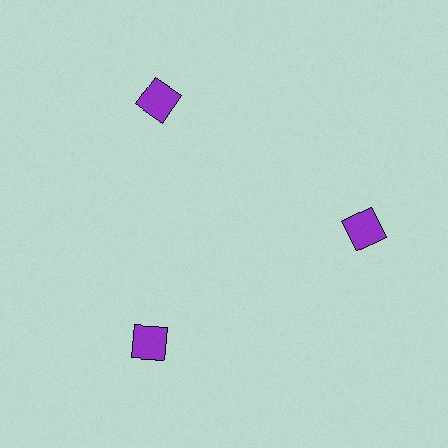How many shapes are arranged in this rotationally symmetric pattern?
There are 3 shapes, arranged in 3 groups of 1.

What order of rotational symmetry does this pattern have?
This pattern has 3-fold rotational symmetry.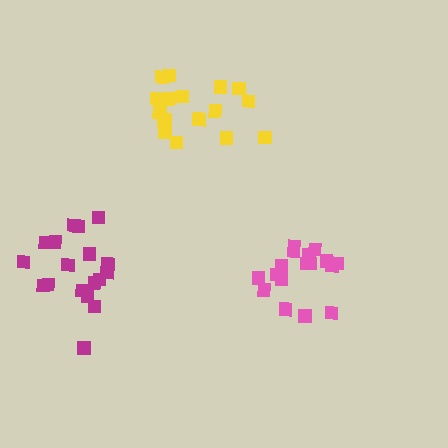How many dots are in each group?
Group 1: 17 dots, Group 2: 18 dots, Group 3: 17 dots (52 total).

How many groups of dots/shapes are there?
There are 3 groups.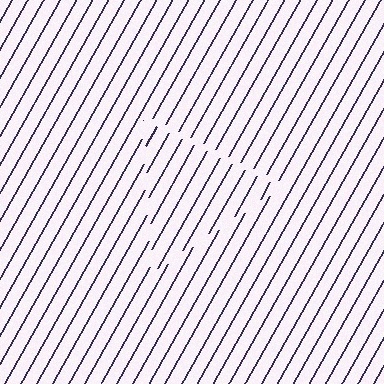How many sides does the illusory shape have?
3 sides — the line-ends trace a triangle.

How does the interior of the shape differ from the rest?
The interior of the shape contains the same grating, shifted by half a period — the contour is defined by the phase discontinuity where line-ends from the inner and outer gratings abut.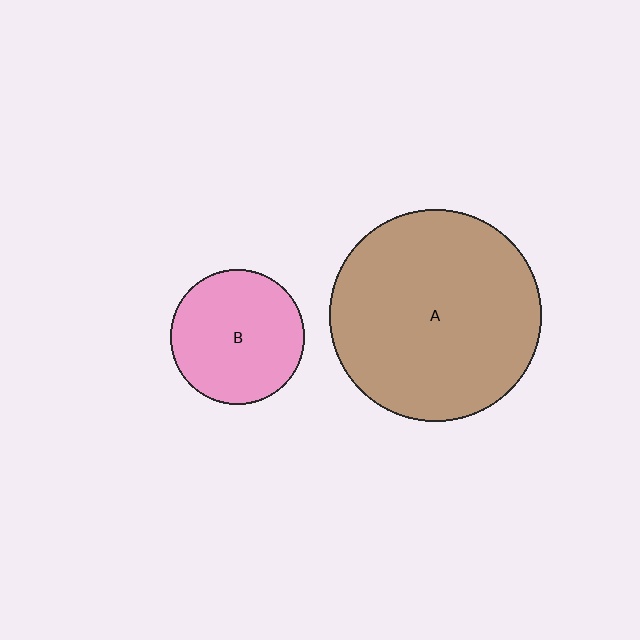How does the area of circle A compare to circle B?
Approximately 2.5 times.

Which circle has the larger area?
Circle A (brown).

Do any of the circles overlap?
No, none of the circles overlap.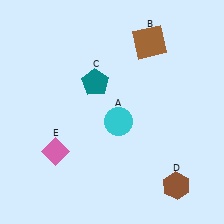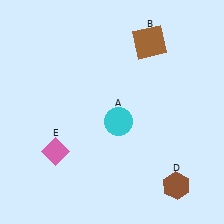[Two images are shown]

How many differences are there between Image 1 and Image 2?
There is 1 difference between the two images.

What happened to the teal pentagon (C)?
The teal pentagon (C) was removed in Image 2. It was in the top-left area of Image 1.